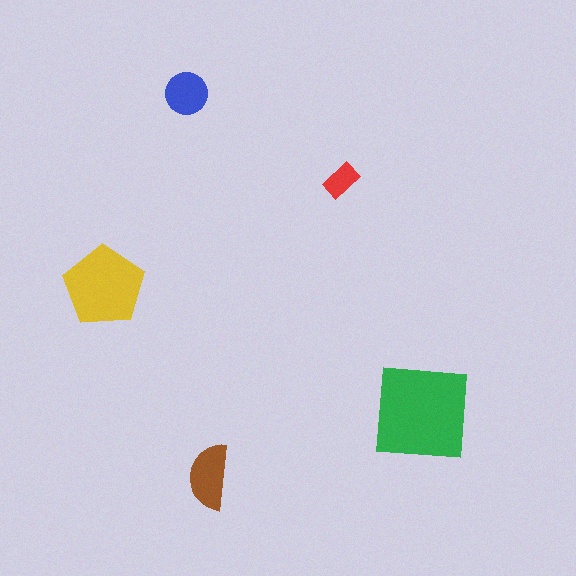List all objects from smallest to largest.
The red rectangle, the blue circle, the brown semicircle, the yellow pentagon, the green square.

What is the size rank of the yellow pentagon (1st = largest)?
2nd.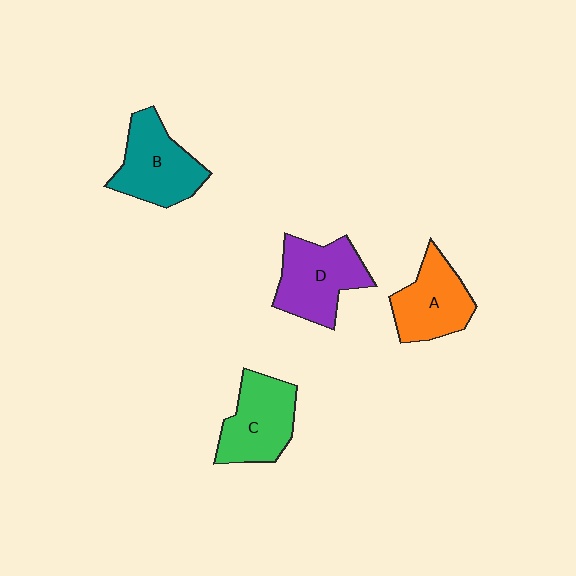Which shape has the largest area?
Shape D (purple).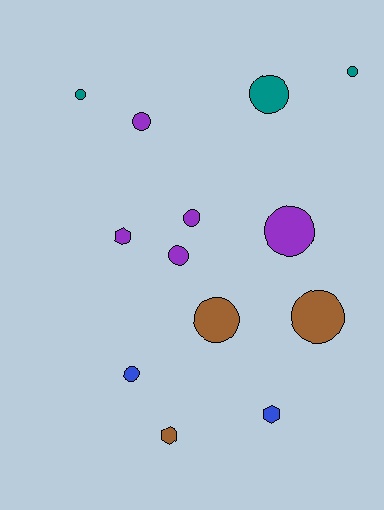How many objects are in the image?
There are 13 objects.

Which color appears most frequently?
Purple, with 5 objects.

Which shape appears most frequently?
Circle, with 10 objects.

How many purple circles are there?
There are 4 purple circles.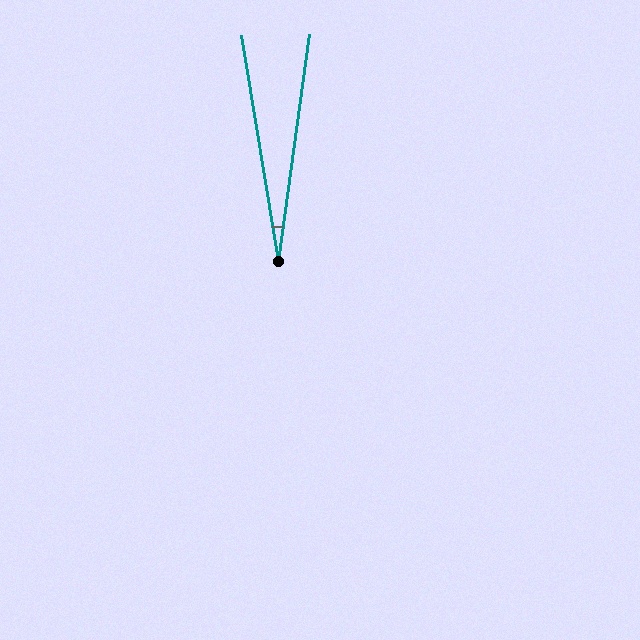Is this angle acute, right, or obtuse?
It is acute.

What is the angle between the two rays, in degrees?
Approximately 17 degrees.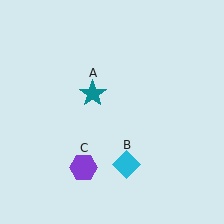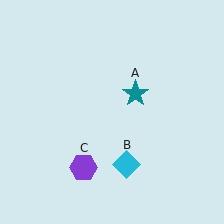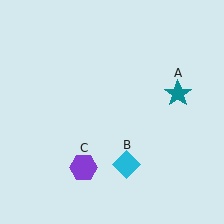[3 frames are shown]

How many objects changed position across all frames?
1 object changed position: teal star (object A).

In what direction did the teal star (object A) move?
The teal star (object A) moved right.